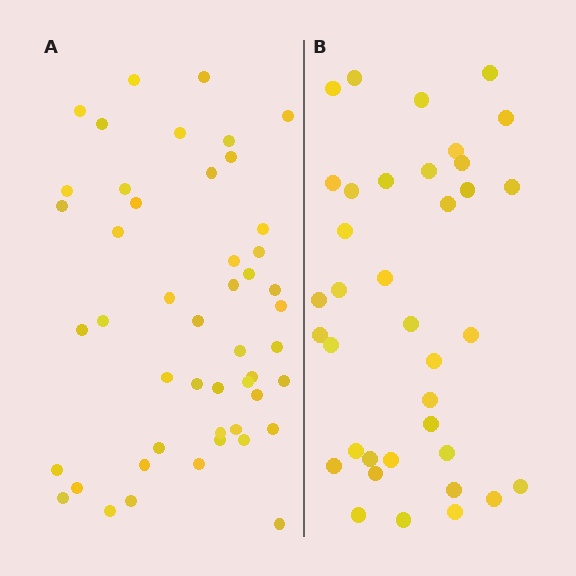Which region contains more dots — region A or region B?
Region A (the left region) has more dots.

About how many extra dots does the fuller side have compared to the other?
Region A has roughly 12 or so more dots than region B.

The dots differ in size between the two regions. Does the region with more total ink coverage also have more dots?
No. Region B has more total ink coverage because its dots are larger, but region A actually contains more individual dots. Total area can be misleading — the number of items is what matters here.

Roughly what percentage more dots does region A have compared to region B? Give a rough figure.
About 30% more.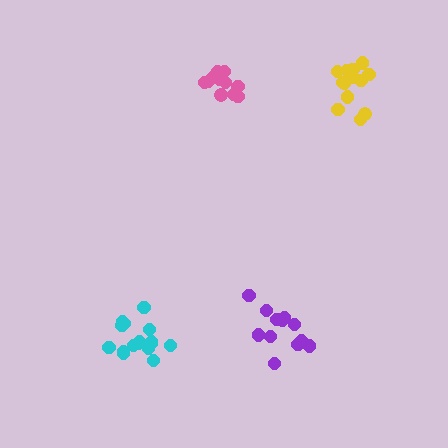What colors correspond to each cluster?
The clusters are colored: purple, cyan, yellow, pink.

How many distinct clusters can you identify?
There are 4 distinct clusters.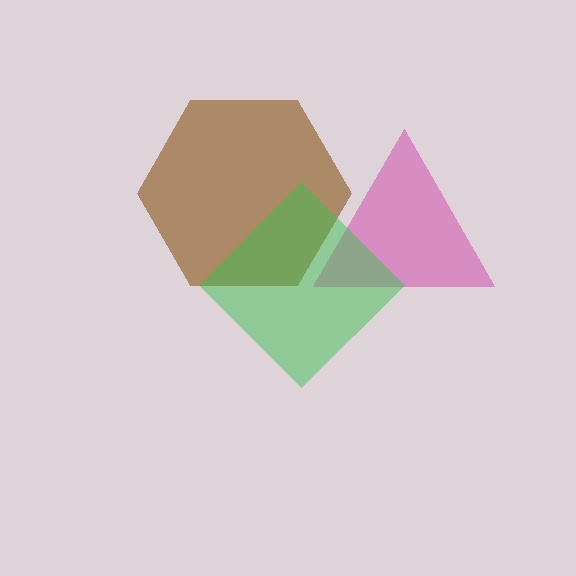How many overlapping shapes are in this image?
There are 3 overlapping shapes in the image.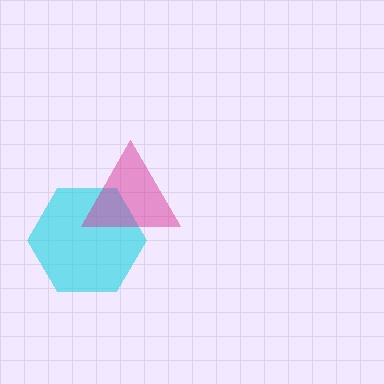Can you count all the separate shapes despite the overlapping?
Yes, there are 2 separate shapes.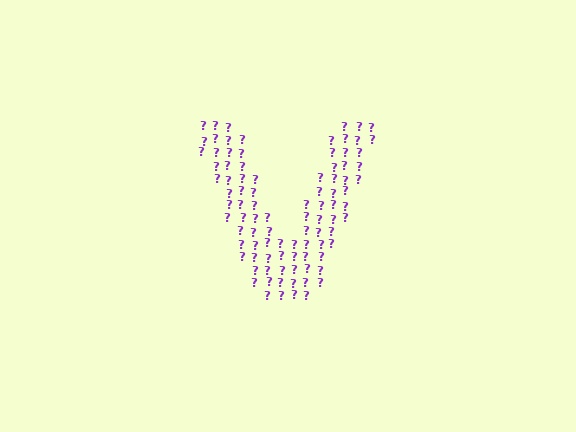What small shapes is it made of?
It is made of small question marks.